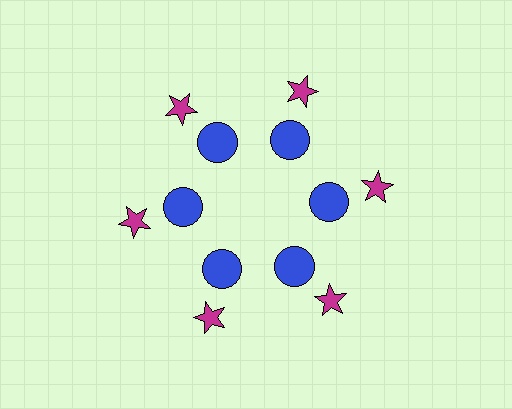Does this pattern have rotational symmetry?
Yes, this pattern has 6-fold rotational symmetry. It looks the same after rotating 60 degrees around the center.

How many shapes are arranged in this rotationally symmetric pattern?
There are 12 shapes, arranged in 6 groups of 2.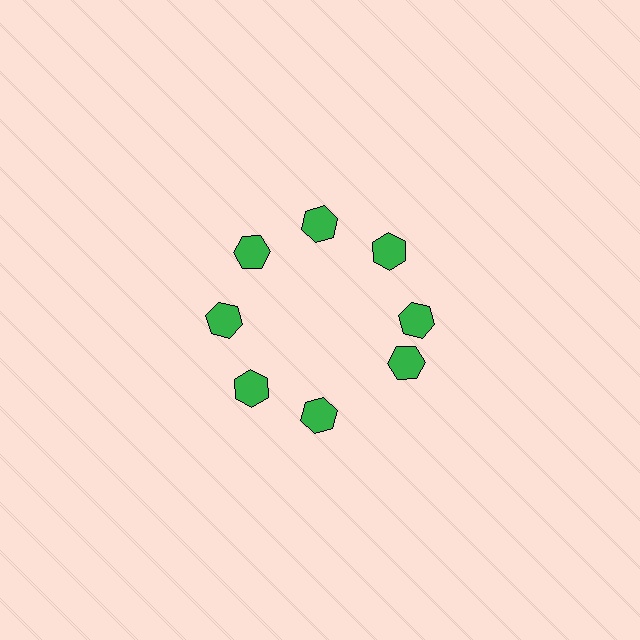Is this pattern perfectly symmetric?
No. The 8 green hexagons are arranged in a ring, but one element near the 4 o'clock position is rotated out of alignment along the ring, breaking the 8-fold rotational symmetry.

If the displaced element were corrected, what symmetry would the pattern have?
It would have 8-fold rotational symmetry — the pattern would map onto itself every 45 degrees.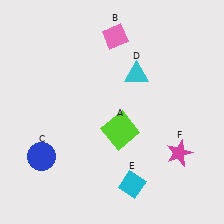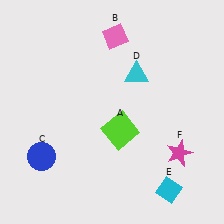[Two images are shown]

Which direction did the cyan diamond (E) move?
The cyan diamond (E) moved right.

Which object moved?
The cyan diamond (E) moved right.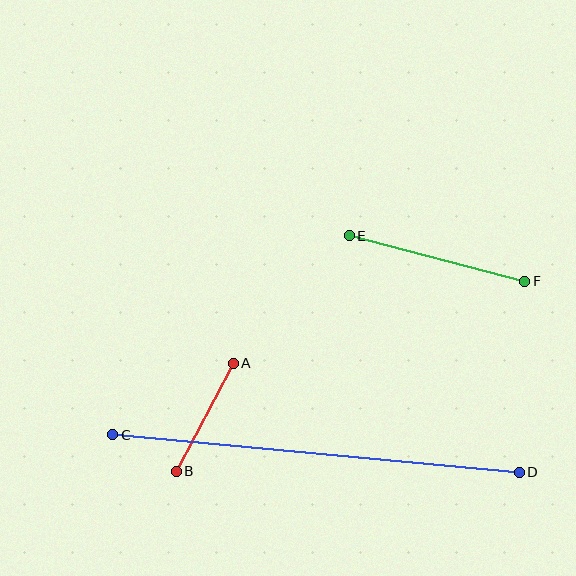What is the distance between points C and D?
The distance is approximately 408 pixels.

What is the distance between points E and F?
The distance is approximately 182 pixels.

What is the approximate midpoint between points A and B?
The midpoint is at approximately (205, 417) pixels.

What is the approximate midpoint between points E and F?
The midpoint is at approximately (437, 259) pixels.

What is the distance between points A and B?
The distance is approximately 122 pixels.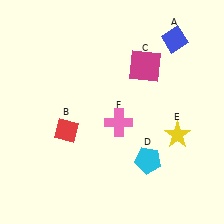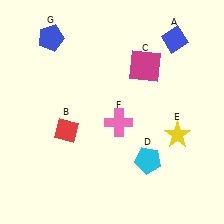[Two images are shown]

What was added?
A blue pentagon (G) was added in Image 2.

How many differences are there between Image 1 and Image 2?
There is 1 difference between the two images.